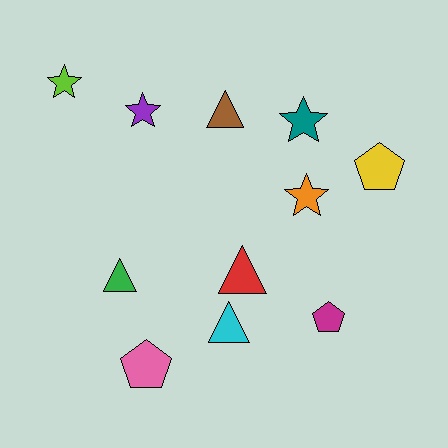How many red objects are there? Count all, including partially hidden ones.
There is 1 red object.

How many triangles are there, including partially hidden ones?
There are 4 triangles.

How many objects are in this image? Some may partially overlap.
There are 11 objects.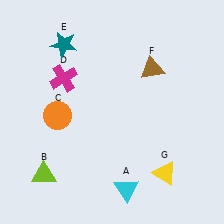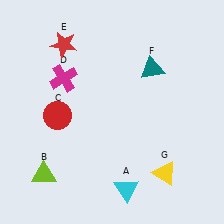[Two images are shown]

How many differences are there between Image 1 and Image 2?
There are 3 differences between the two images.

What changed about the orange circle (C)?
In Image 1, C is orange. In Image 2, it changed to red.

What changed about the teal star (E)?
In Image 1, E is teal. In Image 2, it changed to red.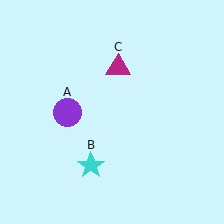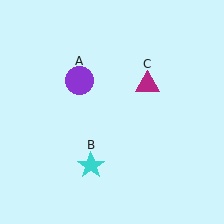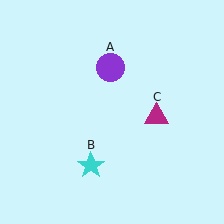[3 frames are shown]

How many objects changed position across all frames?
2 objects changed position: purple circle (object A), magenta triangle (object C).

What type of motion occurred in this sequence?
The purple circle (object A), magenta triangle (object C) rotated clockwise around the center of the scene.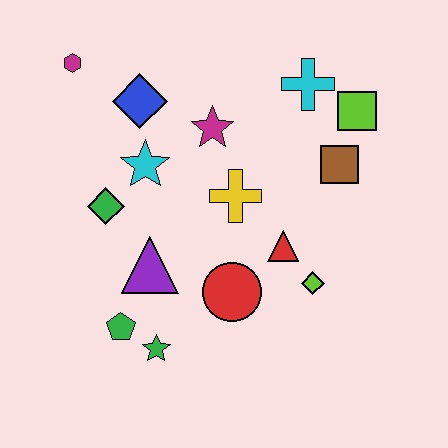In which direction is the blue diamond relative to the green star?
The blue diamond is above the green star.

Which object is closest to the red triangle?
The lime diamond is closest to the red triangle.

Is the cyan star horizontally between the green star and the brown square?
No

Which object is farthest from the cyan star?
The lime square is farthest from the cyan star.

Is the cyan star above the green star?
Yes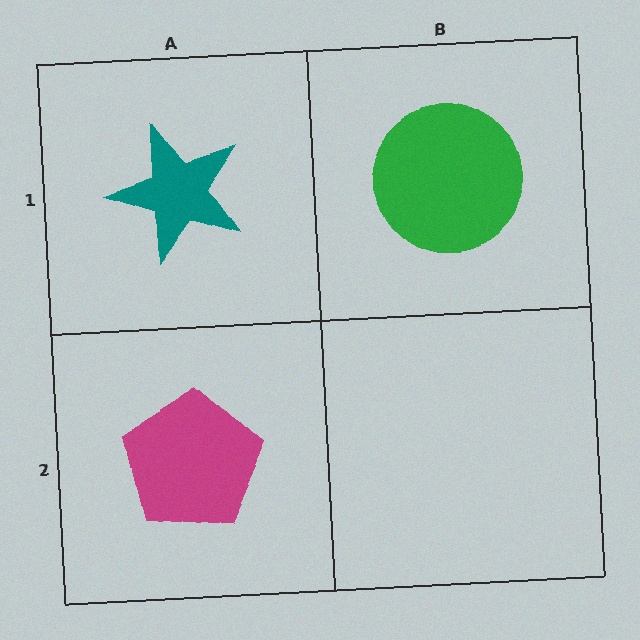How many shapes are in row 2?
1 shape.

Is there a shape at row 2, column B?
No, that cell is empty.